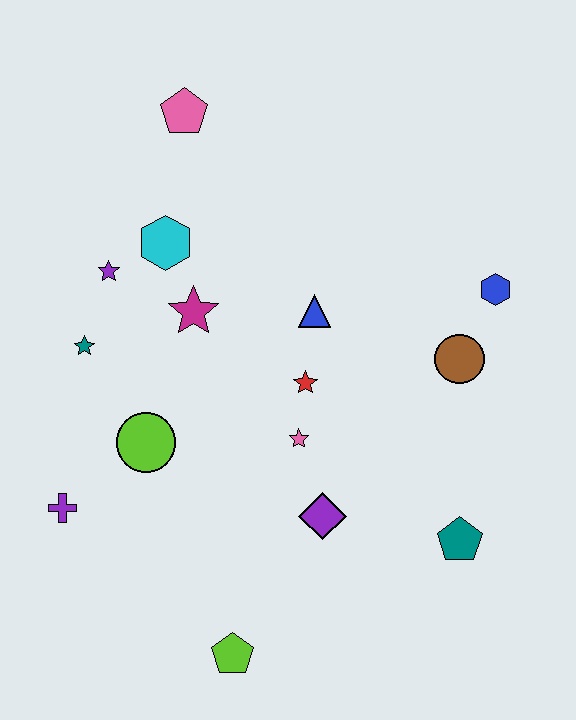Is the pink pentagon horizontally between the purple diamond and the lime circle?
Yes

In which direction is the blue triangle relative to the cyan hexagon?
The blue triangle is to the right of the cyan hexagon.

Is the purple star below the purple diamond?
No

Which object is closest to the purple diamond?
The pink star is closest to the purple diamond.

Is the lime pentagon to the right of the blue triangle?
No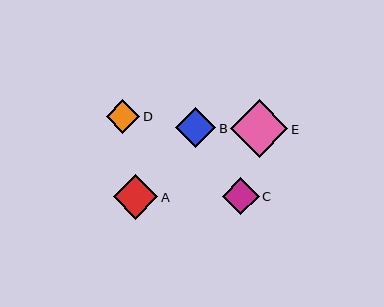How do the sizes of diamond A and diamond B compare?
Diamond A and diamond B are approximately the same size.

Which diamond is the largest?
Diamond E is the largest with a size of approximately 57 pixels.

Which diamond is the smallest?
Diamond D is the smallest with a size of approximately 34 pixels.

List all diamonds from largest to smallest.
From largest to smallest: E, A, B, C, D.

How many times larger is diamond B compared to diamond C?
Diamond B is approximately 1.1 times the size of diamond C.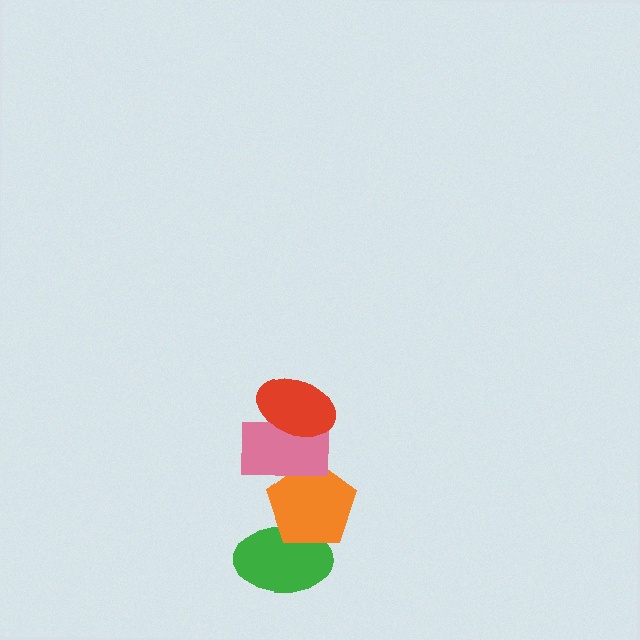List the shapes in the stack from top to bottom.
From top to bottom: the red ellipse, the pink rectangle, the orange pentagon, the green ellipse.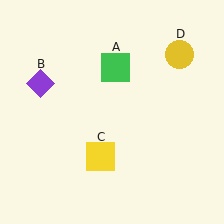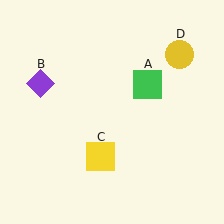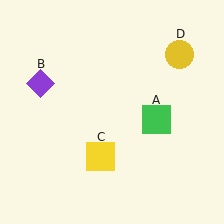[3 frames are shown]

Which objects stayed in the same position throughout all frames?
Purple diamond (object B) and yellow square (object C) and yellow circle (object D) remained stationary.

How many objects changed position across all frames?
1 object changed position: green square (object A).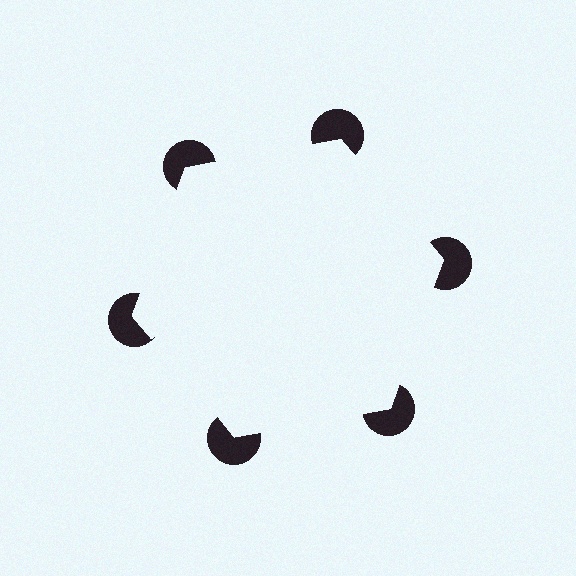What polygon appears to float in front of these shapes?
An illusory hexagon — its edges are inferred from the aligned wedge cuts in the pac-man discs, not physically drawn.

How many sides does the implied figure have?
6 sides.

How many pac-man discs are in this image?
There are 6 — one at each vertex of the illusory hexagon.